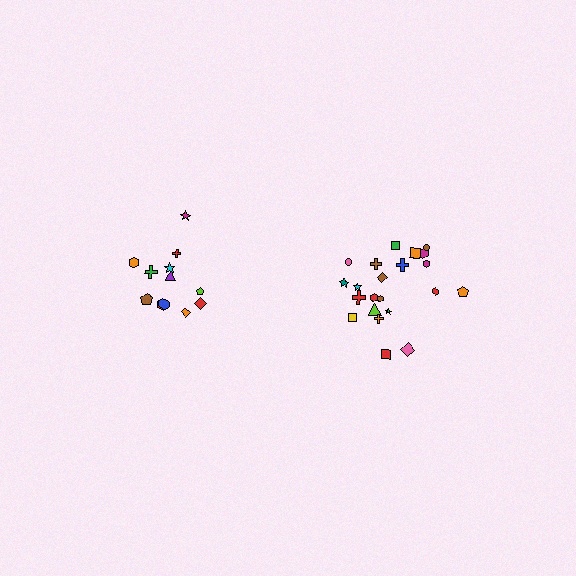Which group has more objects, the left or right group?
The right group.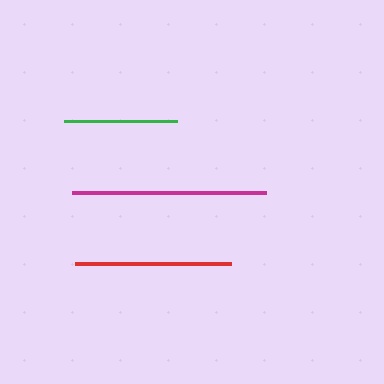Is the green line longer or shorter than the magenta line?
The magenta line is longer than the green line.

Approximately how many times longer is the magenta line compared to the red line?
The magenta line is approximately 1.2 times the length of the red line.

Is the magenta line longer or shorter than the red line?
The magenta line is longer than the red line.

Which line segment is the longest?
The magenta line is the longest at approximately 194 pixels.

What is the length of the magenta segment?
The magenta segment is approximately 194 pixels long.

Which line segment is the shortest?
The green line is the shortest at approximately 113 pixels.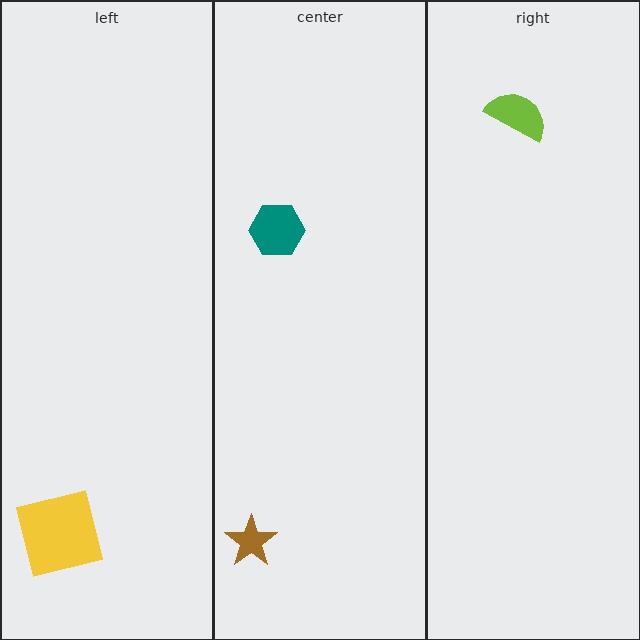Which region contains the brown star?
The center region.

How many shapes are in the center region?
2.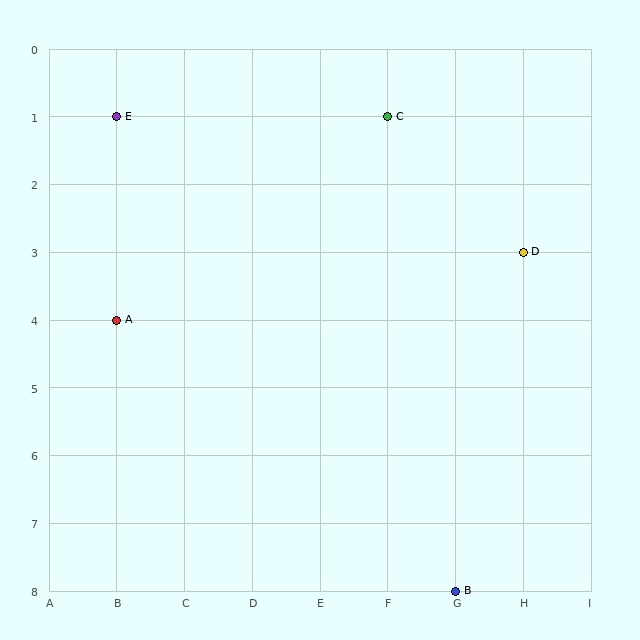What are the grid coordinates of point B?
Point B is at grid coordinates (G, 8).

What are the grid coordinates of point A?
Point A is at grid coordinates (B, 4).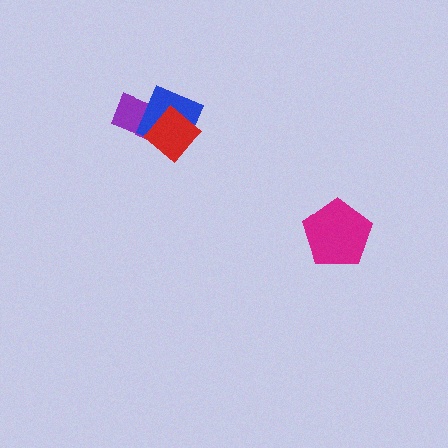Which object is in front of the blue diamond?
The red diamond is in front of the blue diamond.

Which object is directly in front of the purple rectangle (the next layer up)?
The blue diamond is directly in front of the purple rectangle.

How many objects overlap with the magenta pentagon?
0 objects overlap with the magenta pentagon.